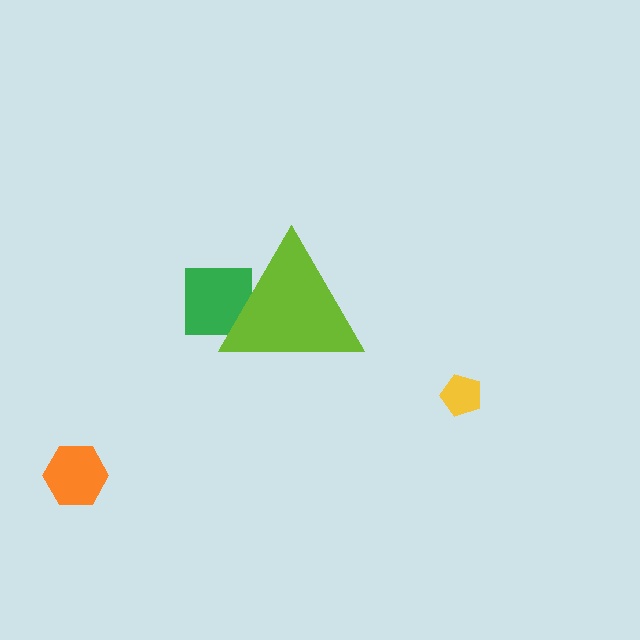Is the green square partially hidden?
Yes, the green square is partially hidden behind the lime triangle.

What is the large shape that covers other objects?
A lime triangle.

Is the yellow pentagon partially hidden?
No, the yellow pentagon is fully visible.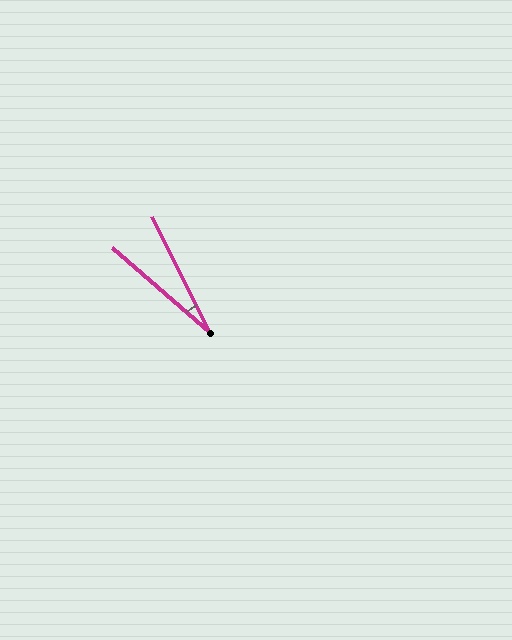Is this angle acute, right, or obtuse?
It is acute.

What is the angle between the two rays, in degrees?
Approximately 23 degrees.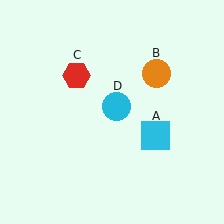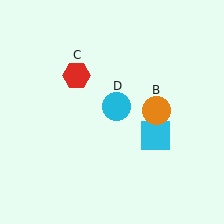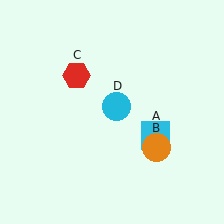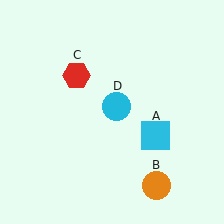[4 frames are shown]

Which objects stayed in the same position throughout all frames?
Cyan square (object A) and red hexagon (object C) and cyan circle (object D) remained stationary.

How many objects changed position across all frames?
1 object changed position: orange circle (object B).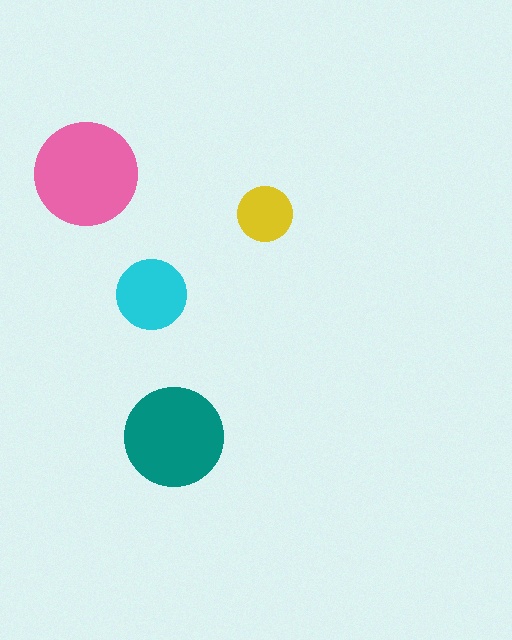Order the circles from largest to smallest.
the pink one, the teal one, the cyan one, the yellow one.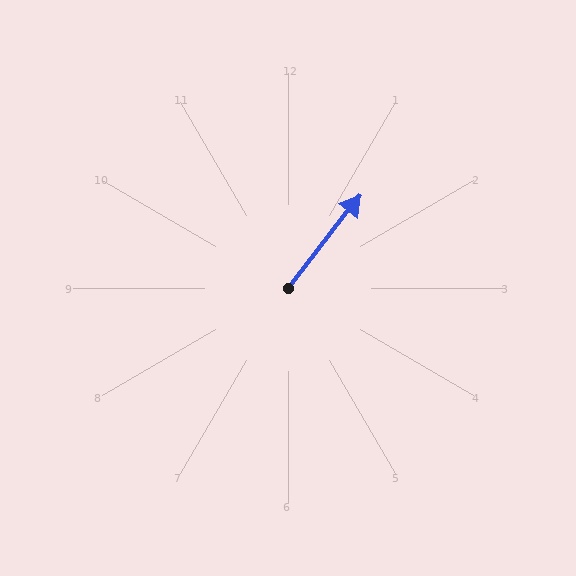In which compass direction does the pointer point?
Northeast.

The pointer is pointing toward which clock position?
Roughly 1 o'clock.